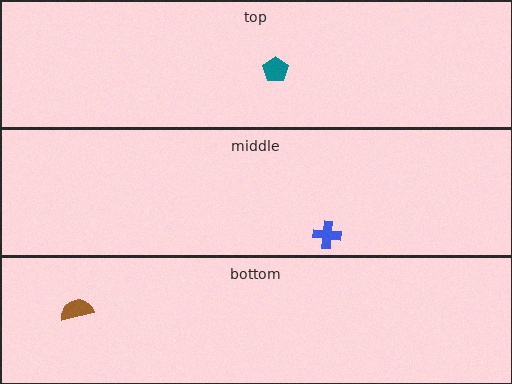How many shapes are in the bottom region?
1.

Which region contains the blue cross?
The middle region.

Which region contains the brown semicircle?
The bottom region.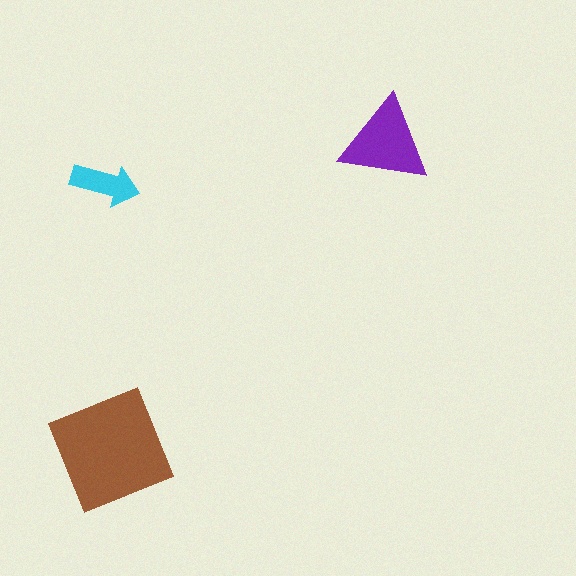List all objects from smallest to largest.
The cyan arrow, the purple triangle, the brown square.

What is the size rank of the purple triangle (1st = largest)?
2nd.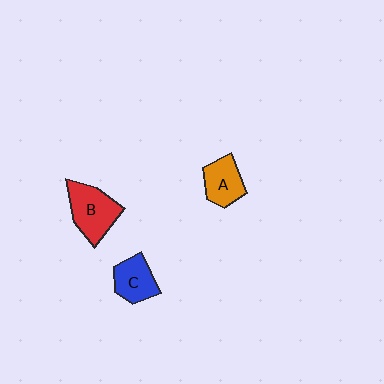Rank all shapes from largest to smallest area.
From largest to smallest: B (red), C (blue), A (orange).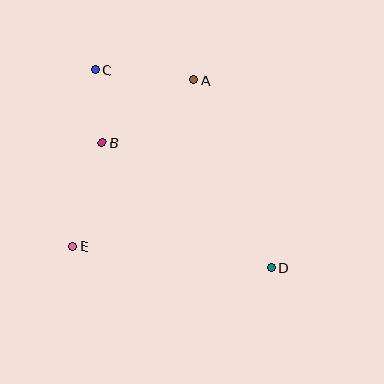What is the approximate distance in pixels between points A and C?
The distance between A and C is approximately 99 pixels.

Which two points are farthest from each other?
Points C and D are farthest from each other.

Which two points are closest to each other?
Points B and C are closest to each other.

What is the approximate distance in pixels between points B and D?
The distance between B and D is approximately 210 pixels.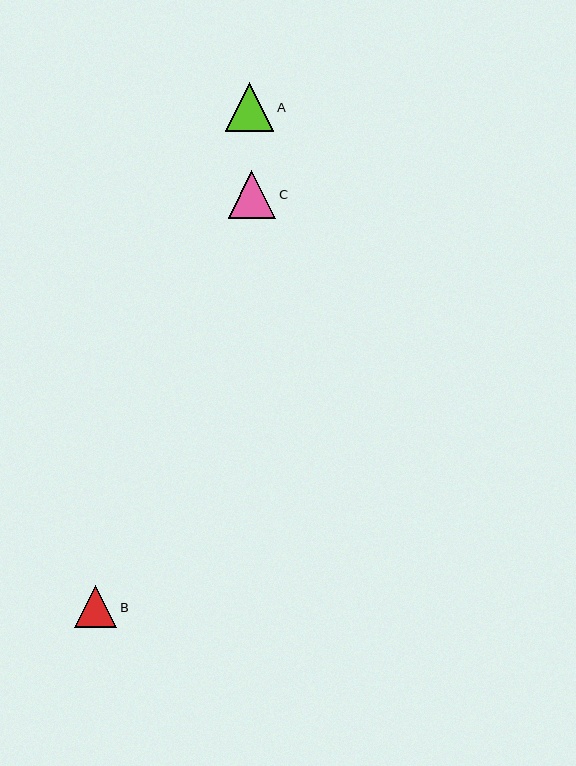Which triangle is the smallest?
Triangle B is the smallest with a size of approximately 42 pixels.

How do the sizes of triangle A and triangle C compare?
Triangle A and triangle C are approximately the same size.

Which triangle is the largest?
Triangle A is the largest with a size of approximately 48 pixels.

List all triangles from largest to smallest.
From largest to smallest: A, C, B.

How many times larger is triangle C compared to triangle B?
Triangle C is approximately 1.1 times the size of triangle B.